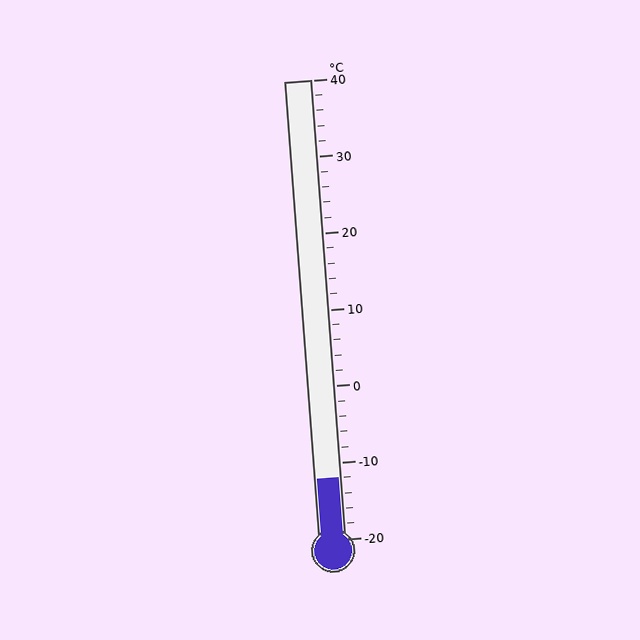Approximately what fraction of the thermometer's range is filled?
The thermometer is filled to approximately 15% of its range.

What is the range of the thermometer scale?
The thermometer scale ranges from -20°C to 40°C.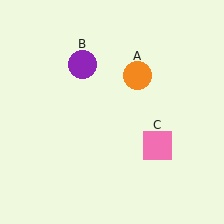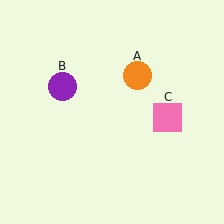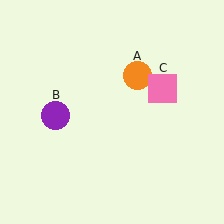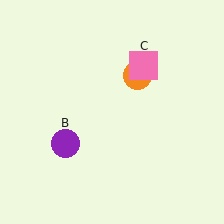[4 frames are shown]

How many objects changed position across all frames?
2 objects changed position: purple circle (object B), pink square (object C).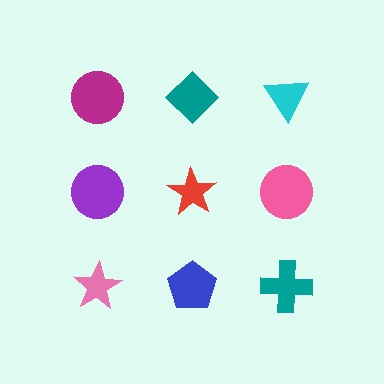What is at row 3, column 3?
A teal cross.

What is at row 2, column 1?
A purple circle.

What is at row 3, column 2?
A blue pentagon.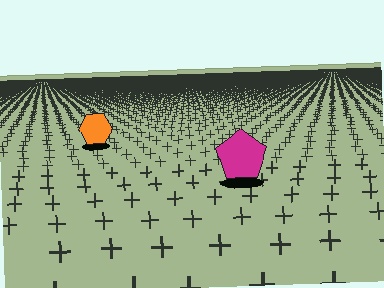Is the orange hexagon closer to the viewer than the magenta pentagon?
No. The magenta pentagon is closer — you can tell from the texture gradient: the ground texture is coarser near it.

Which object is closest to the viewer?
The magenta pentagon is closest. The texture marks near it are larger and more spread out.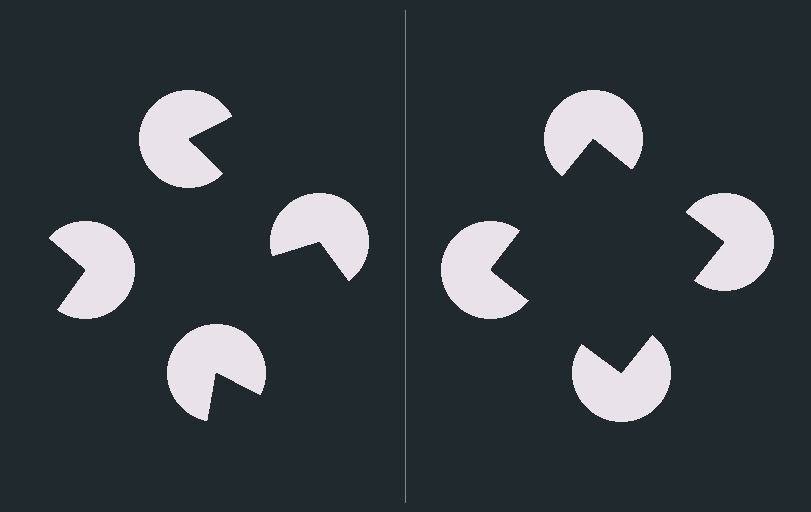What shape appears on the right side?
An illusory square.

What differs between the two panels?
The pac-man discs are positioned identically on both sides; only the wedge orientations differ. On the right they align to a square; on the left they are misaligned.